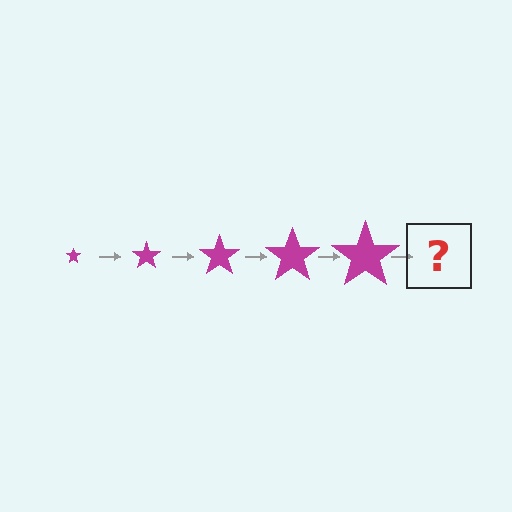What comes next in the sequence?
The next element should be a magenta star, larger than the previous one.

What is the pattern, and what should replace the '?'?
The pattern is that the star gets progressively larger each step. The '?' should be a magenta star, larger than the previous one.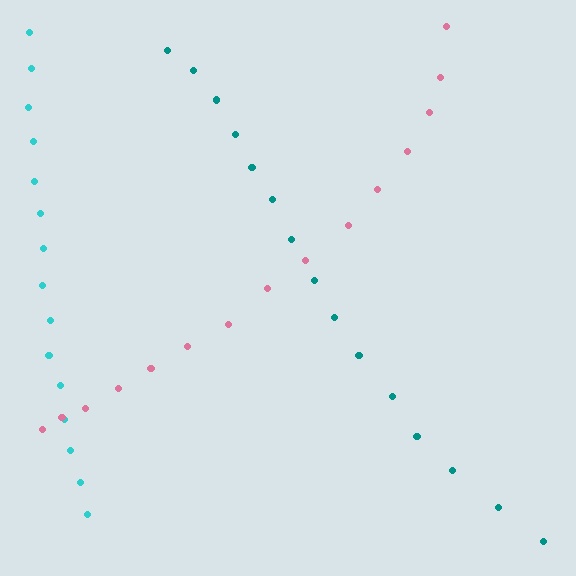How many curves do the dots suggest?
There are 3 distinct paths.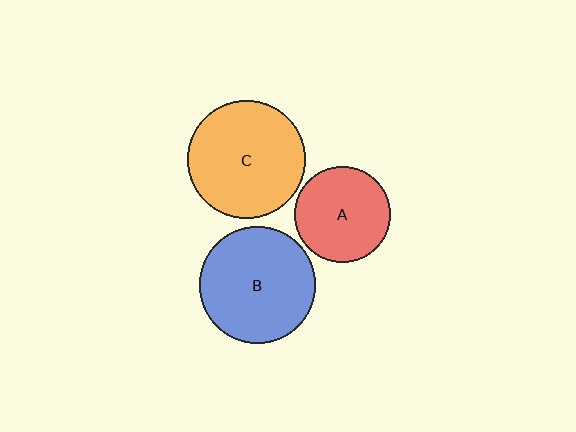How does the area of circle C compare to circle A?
Approximately 1.5 times.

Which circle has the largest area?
Circle C (orange).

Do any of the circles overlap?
No, none of the circles overlap.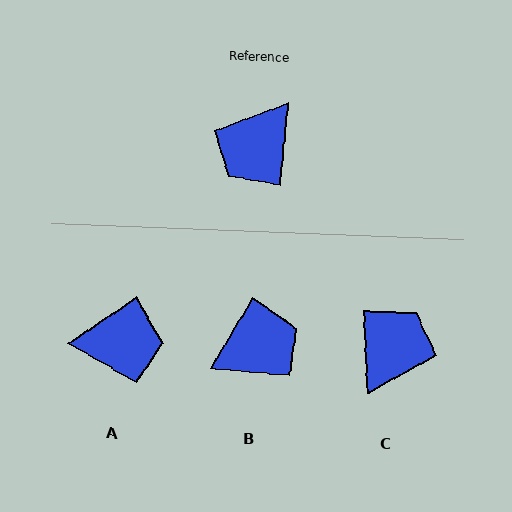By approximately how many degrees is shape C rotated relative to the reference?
Approximately 172 degrees clockwise.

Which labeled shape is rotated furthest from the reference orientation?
C, about 172 degrees away.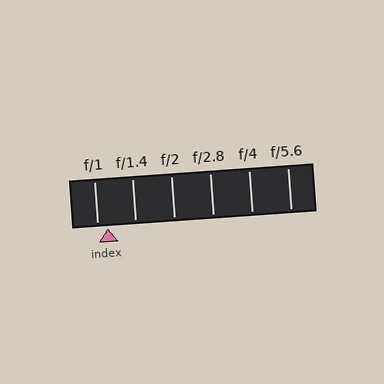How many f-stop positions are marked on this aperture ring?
There are 6 f-stop positions marked.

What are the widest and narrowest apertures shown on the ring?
The widest aperture shown is f/1 and the narrowest is f/5.6.